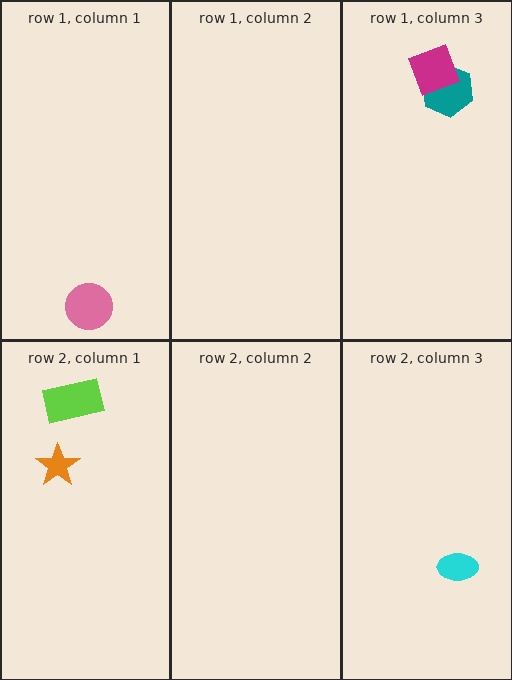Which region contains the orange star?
The row 2, column 1 region.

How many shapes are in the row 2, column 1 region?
2.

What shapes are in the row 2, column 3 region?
The cyan ellipse.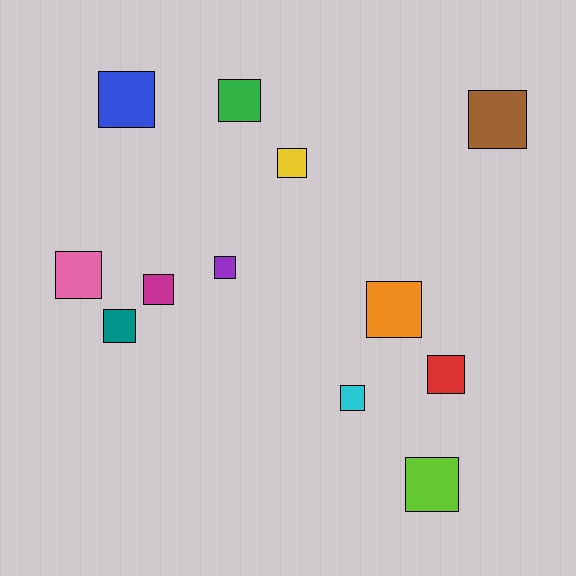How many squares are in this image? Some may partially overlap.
There are 12 squares.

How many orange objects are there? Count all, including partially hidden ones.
There is 1 orange object.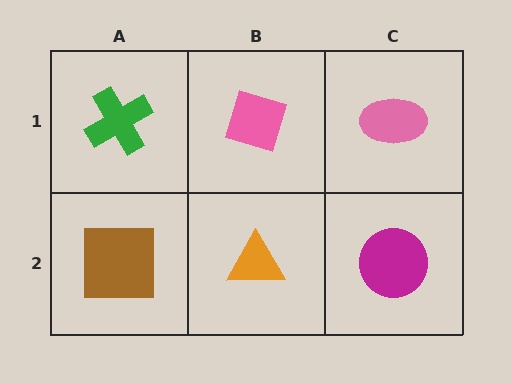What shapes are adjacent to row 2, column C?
A pink ellipse (row 1, column C), an orange triangle (row 2, column B).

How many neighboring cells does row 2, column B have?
3.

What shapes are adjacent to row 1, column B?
An orange triangle (row 2, column B), a green cross (row 1, column A), a pink ellipse (row 1, column C).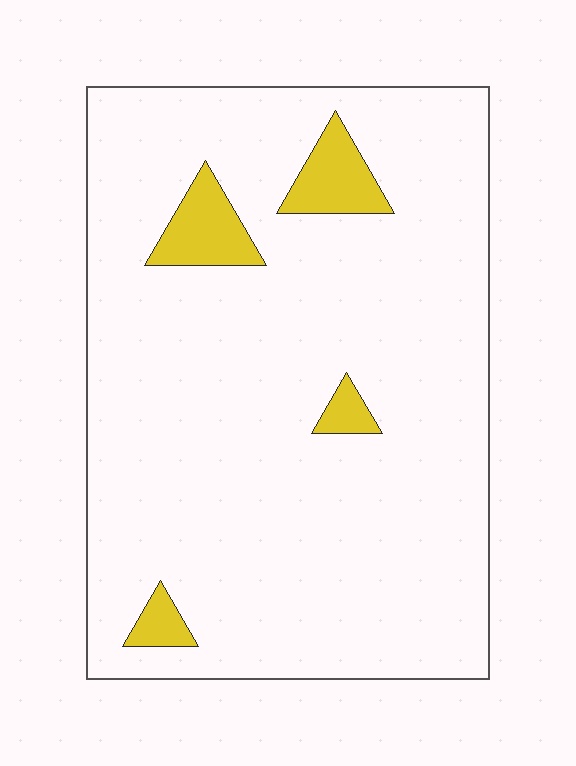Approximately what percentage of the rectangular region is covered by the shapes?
Approximately 5%.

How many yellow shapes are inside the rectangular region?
4.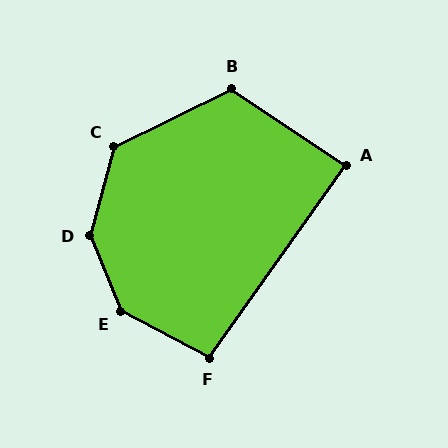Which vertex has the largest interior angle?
D, at approximately 142 degrees.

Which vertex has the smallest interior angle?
A, at approximately 89 degrees.